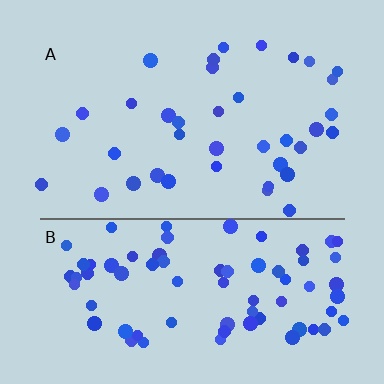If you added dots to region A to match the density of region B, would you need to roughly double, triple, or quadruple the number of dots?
Approximately double.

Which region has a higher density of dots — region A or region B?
B (the bottom).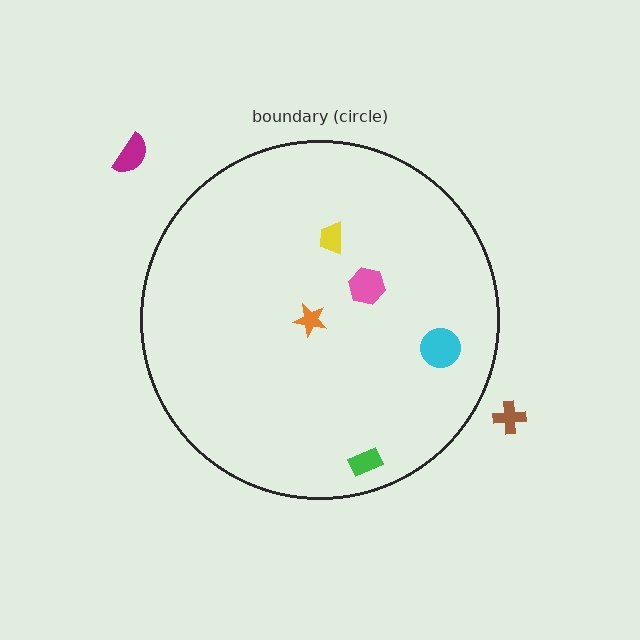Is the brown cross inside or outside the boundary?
Outside.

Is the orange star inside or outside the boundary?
Inside.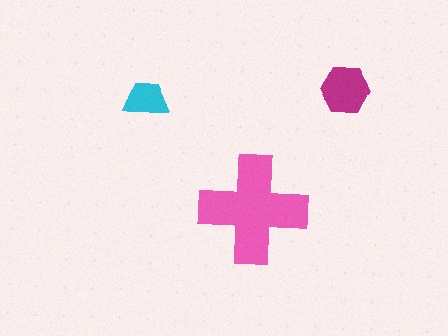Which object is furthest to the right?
The magenta hexagon is rightmost.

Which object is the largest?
The pink cross.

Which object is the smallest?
The cyan trapezoid.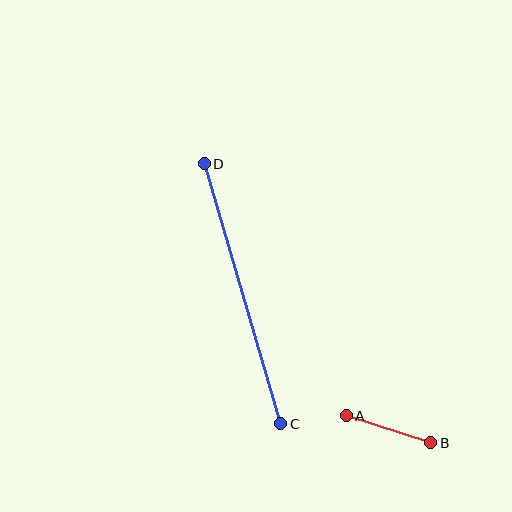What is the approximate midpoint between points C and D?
The midpoint is at approximately (243, 294) pixels.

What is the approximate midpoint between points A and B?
The midpoint is at approximately (388, 429) pixels.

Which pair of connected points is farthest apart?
Points C and D are farthest apart.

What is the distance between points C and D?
The distance is approximately 271 pixels.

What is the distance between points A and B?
The distance is approximately 89 pixels.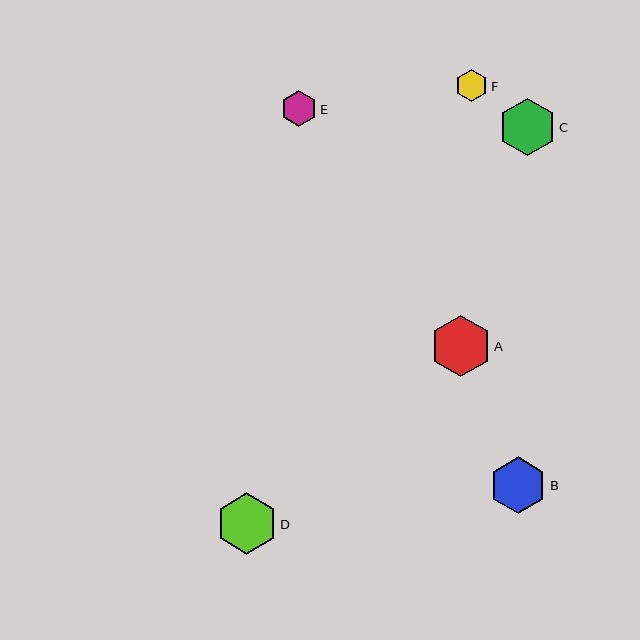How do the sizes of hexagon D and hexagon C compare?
Hexagon D and hexagon C are approximately the same size.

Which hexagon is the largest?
Hexagon D is the largest with a size of approximately 61 pixels.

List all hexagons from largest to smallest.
From largest to smallest: D, A, C, B, E, F.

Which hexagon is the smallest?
Hexagon F is the smallest with a size of approximately 32 pixels.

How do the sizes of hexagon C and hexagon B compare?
Hexagon C and hexagon B are approximately the same size.